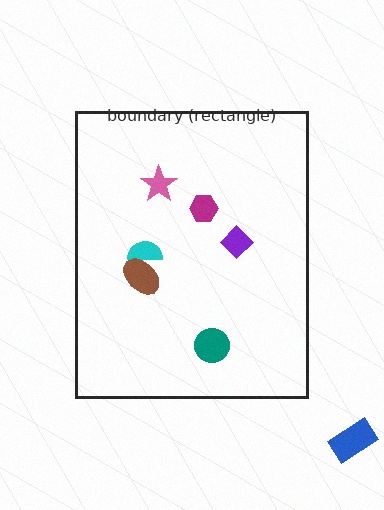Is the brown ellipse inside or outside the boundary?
Inside.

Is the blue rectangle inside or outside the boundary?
Outside.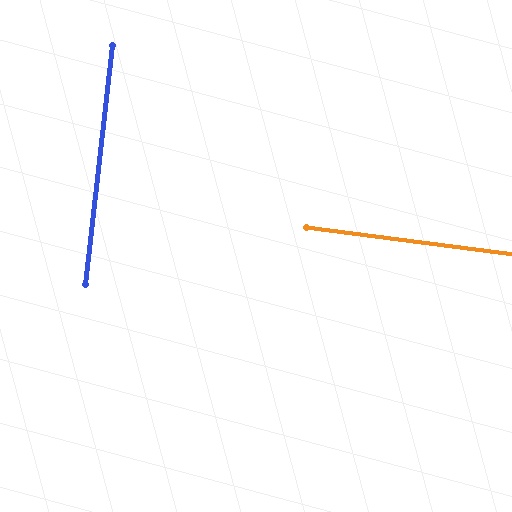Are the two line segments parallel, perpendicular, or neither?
Perpendicular — they meet at approximately 89°.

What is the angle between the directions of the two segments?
Approximately 89 degrees.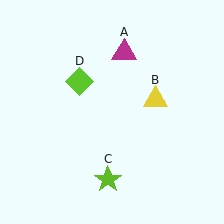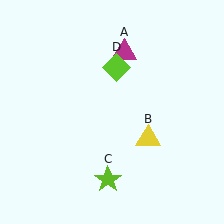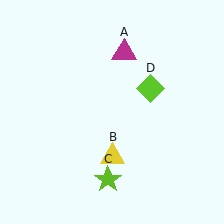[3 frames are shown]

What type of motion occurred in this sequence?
The yellow triangle (object B), lime diamond (object D) rotated clockwise around the center of the scene.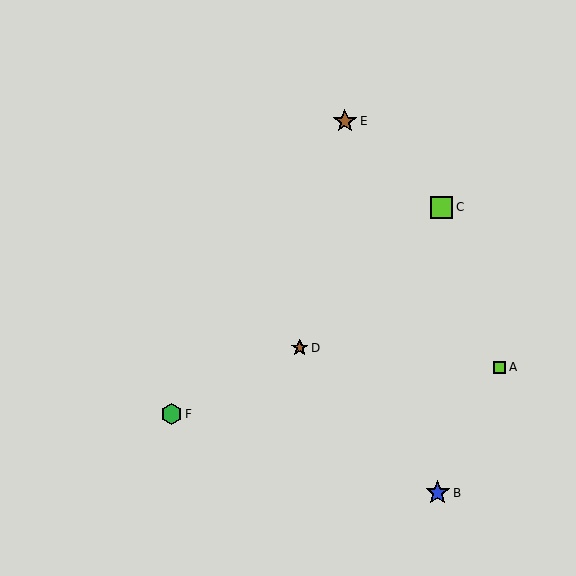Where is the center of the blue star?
The center of the blue star is at (438, 493).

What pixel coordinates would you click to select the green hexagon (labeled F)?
Click at (171, 414) to select the green hexagon F.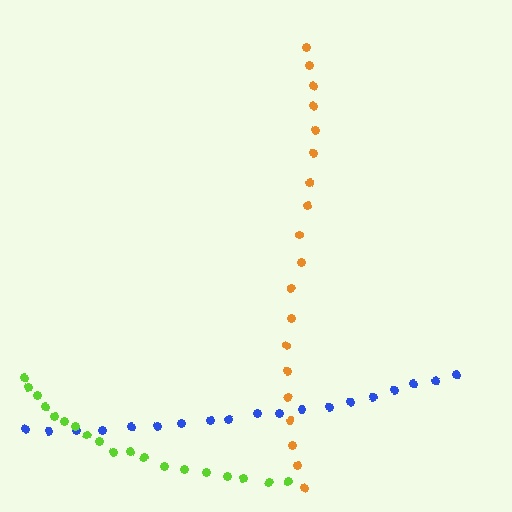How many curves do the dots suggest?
There are 3 distinct paths.